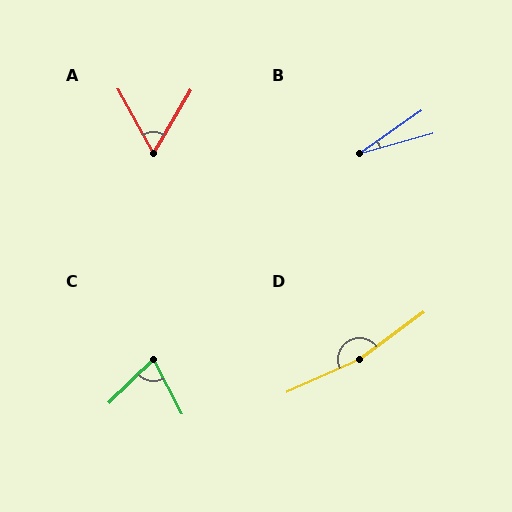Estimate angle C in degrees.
Approximately 73 degrees.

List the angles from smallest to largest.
B (19°), A (60°), C (73°), D (167°).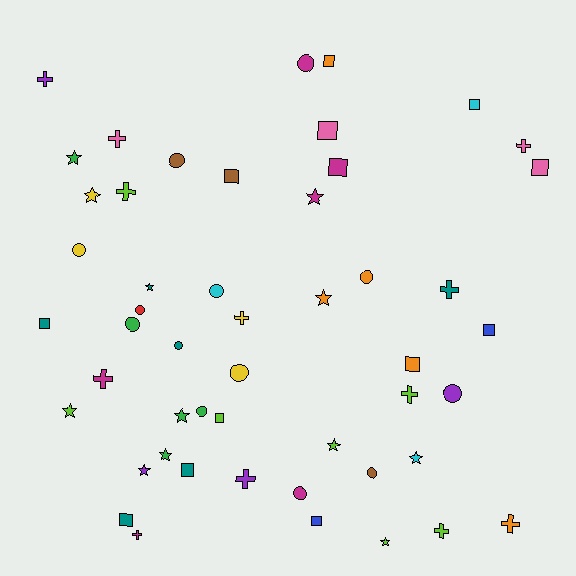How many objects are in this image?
There are 50 objects.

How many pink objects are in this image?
There are 4 pink objects.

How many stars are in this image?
There are 12 stars.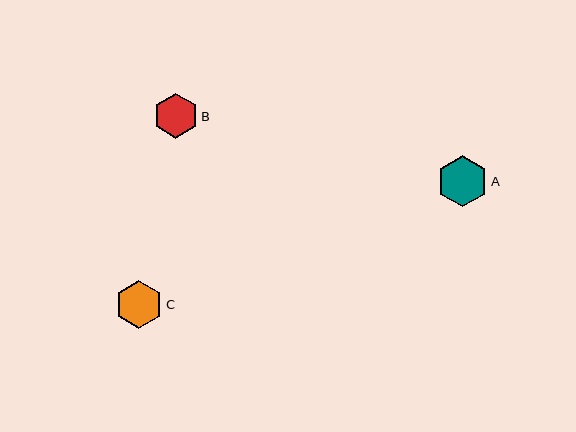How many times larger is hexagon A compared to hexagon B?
Hexagon A is approximately 1.1 times the size of hexagon B.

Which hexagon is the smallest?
Hexagon B is the smallest with a size of approximately 45 pixels.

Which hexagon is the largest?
Hexagon A is the largest with a size of approximately 51 pixels.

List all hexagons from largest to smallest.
From largest to smallest: A, C, B.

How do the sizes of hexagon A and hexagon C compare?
Hexagon A and hexagon C are approximately the same size.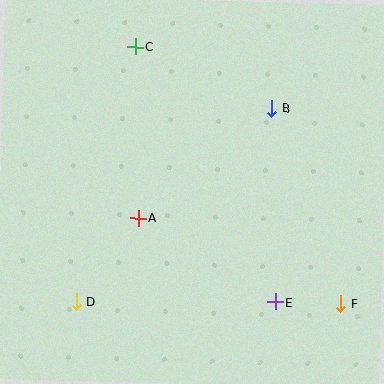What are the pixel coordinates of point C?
Point C is at (135, 47).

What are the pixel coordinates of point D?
Point D is at (76, 302).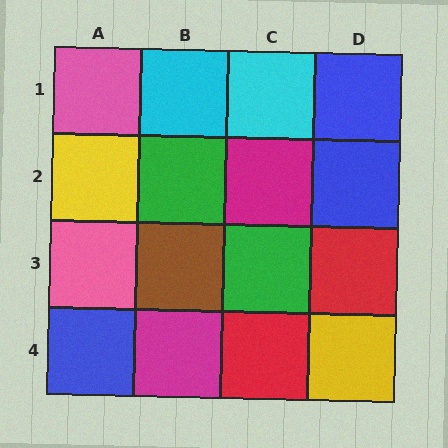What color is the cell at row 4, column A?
Blue.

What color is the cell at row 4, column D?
Yellow.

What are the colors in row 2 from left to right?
Yellow, green, magenta, blue.